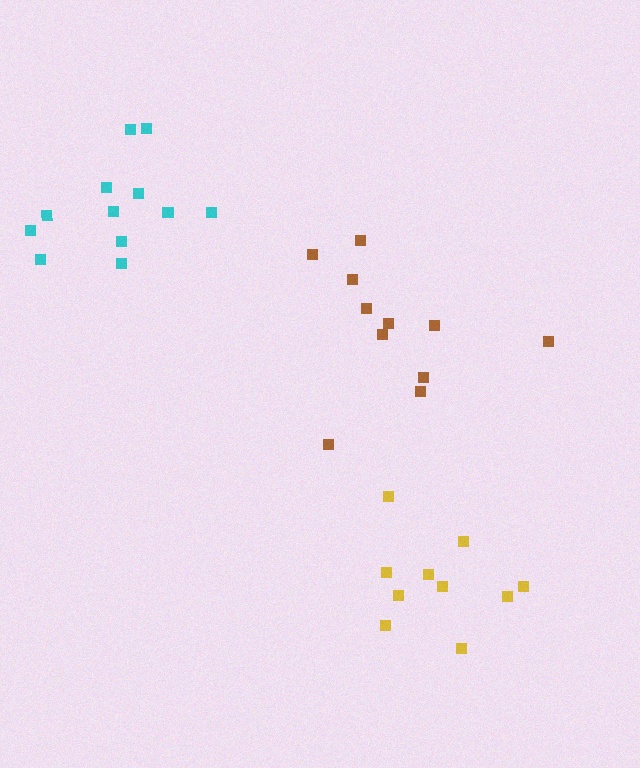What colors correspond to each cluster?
The clusters are colored: yellow, cyan, brown.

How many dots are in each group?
Group 1: 10 dots, Group 2: 12 dots, Group 3: 11 dots (33 total).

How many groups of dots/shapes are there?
There are 3 groups.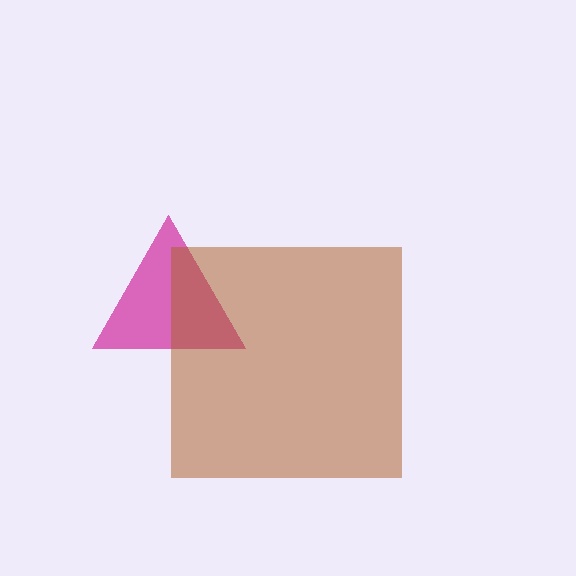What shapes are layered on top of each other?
The layered shapes are: a magenta triangle, a brown square.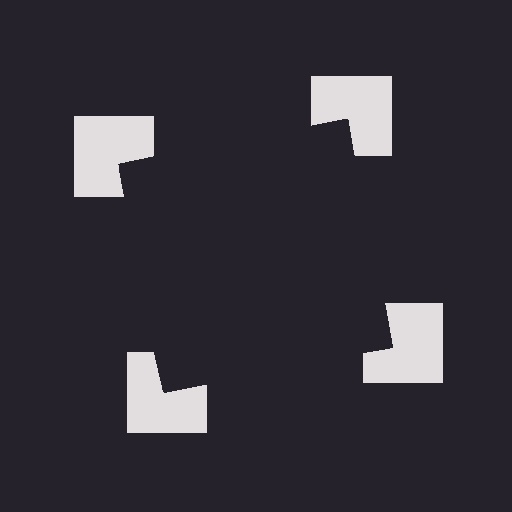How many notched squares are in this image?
There are 4 — one at each vertex of the illusory square.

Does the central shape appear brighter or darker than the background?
It typically appears slightly darker than the background, even though no actual brightness change is drawn.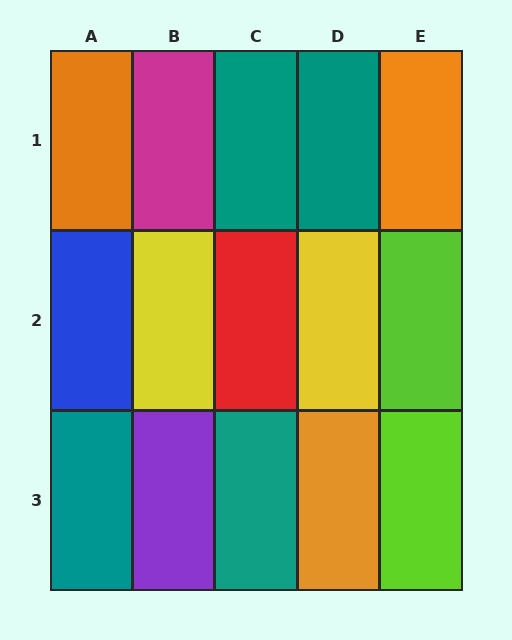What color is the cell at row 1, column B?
Magenta.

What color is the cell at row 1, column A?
Orange.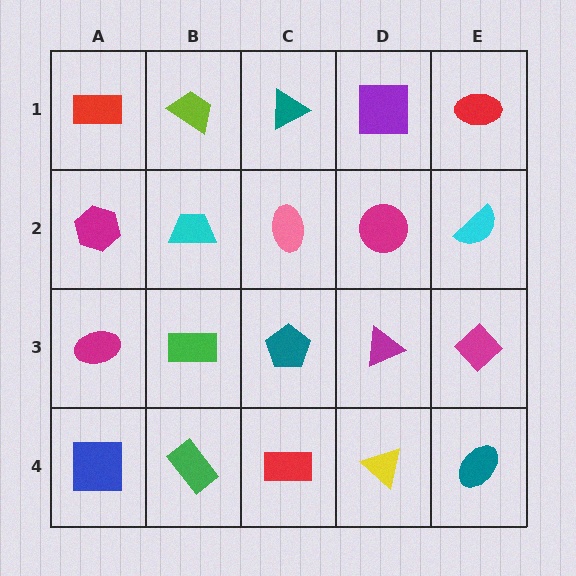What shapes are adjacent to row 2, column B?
A lime trapezoid (row 1, column B), a green rectangle (row 3, column B), a magenta hexagon (row 2, column A), a pink ellipse (row 2, column C).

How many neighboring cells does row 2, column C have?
4.